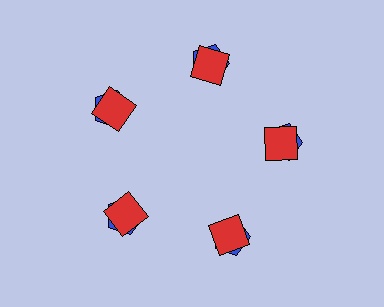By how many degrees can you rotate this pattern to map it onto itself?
The pattern maps onto itself every 72 degrees of rotation.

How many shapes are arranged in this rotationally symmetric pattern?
There are 10 shapes, arranged in 5 groups of 2.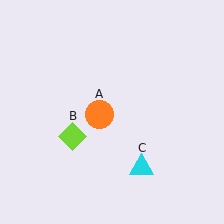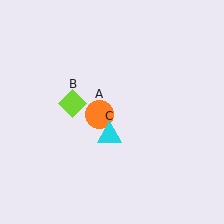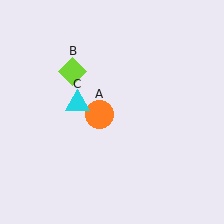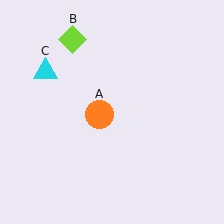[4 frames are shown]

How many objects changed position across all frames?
2 objects changed position: lime diamond (object B), cyan triangle (object C).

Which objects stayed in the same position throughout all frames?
Orange circle (object A) remained stationary.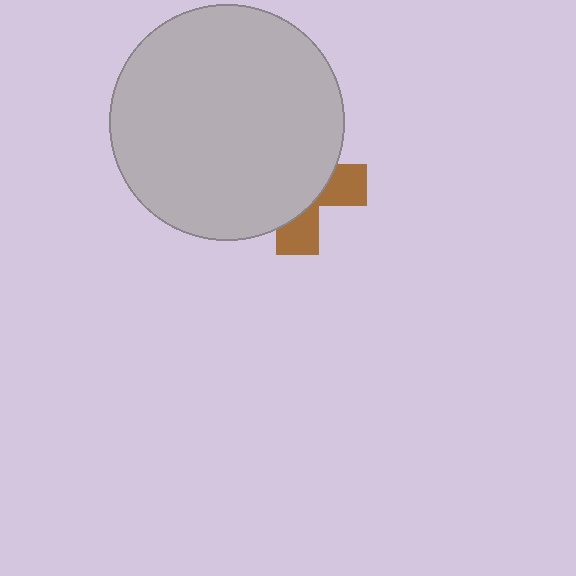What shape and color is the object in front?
The object in front is a light gray circle.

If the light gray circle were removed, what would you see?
You would see the complete brown cross.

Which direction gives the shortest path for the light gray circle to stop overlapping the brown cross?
Moving toward the upper-left gives the shortest separation.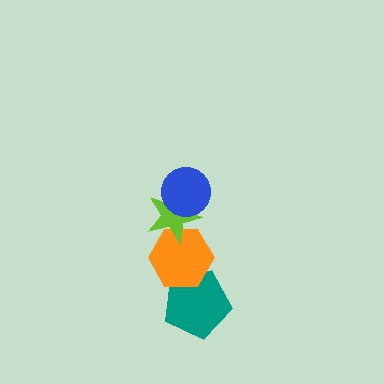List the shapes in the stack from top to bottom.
From top to bottom: the blue circle, the lime star, the orange hexagon, the teal pentagon.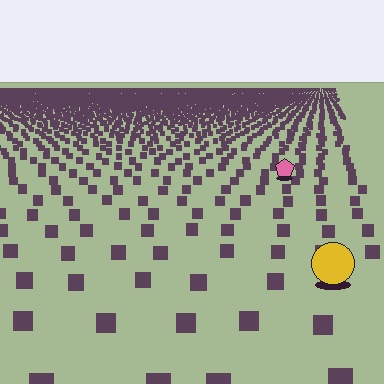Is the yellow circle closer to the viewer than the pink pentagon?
Yes. The yellow circle is closer — you can tell from the texture gradient: the ground texture is coarser near it.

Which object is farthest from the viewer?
The pink pentagon is farthest from the viewer. It appears smaller and the ground texture around it is denser.